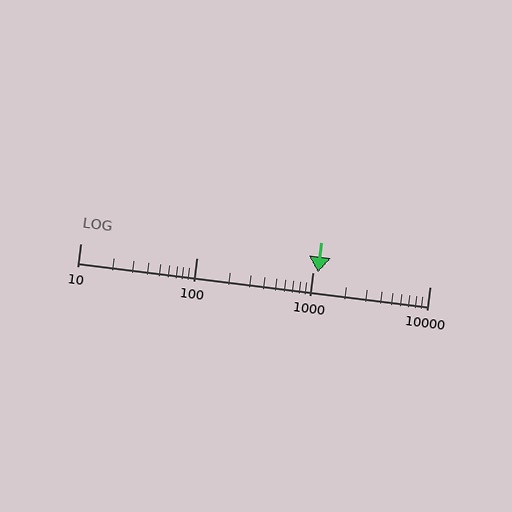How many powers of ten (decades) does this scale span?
The scale spans 3 decades, from 10 to 10000.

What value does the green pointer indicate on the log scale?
The pointer indicates approximately 1100.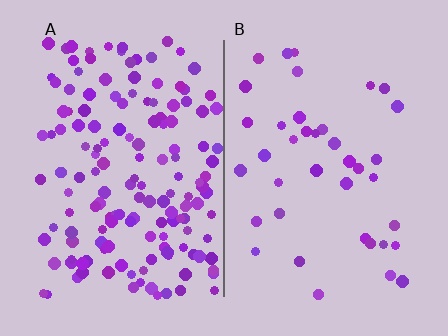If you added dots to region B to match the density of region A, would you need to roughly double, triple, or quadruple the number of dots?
Approximately quadruple.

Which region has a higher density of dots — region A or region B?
A (the left).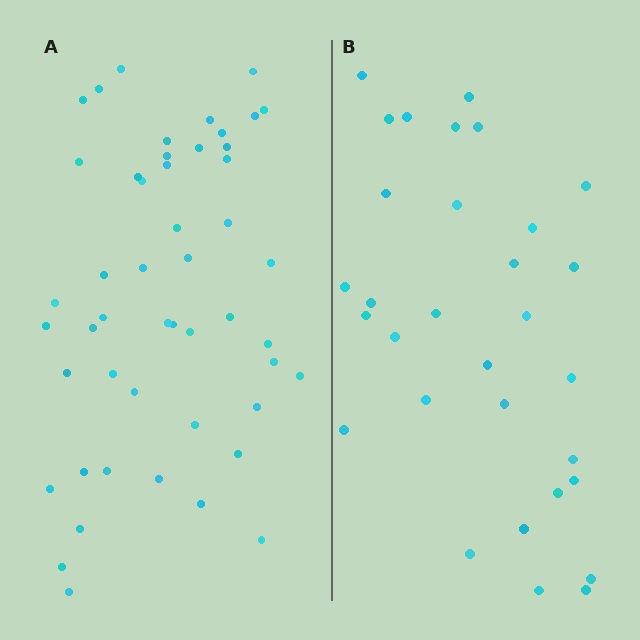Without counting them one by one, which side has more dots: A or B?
Region A (the left region) has more dots.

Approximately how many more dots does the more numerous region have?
Region A has approximately 20 more dots than region B.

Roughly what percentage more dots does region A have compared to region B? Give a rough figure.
About 60% more.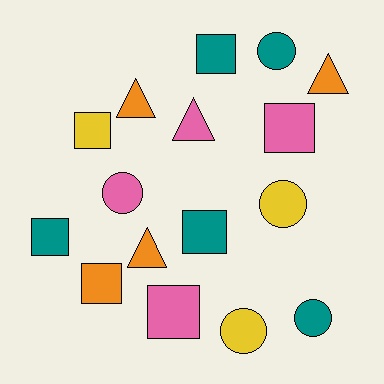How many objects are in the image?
There are 16 objects.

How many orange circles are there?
There are no orange circles.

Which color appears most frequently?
Teal, with 5 objects.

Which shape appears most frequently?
Square, with 7 objects.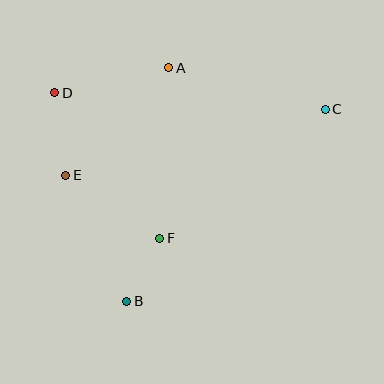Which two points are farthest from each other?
Points B and C are farthest from each other.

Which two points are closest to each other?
Points B and F are closest to each other.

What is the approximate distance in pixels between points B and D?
The distance between B and D is approximately 221 pixels.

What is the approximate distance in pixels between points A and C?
The distance between A and C is approximately 162 pixels.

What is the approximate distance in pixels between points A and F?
The distance between A and F is approximately 171 pixels.